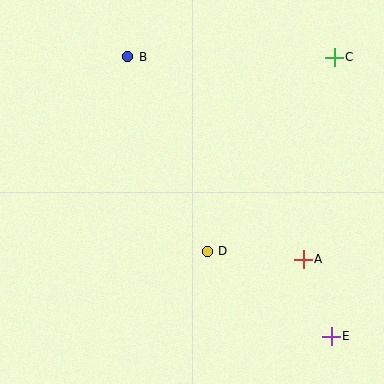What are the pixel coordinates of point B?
Point B is at (128, 57).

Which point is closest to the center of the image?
Point D at (207, 251) is closest to the center.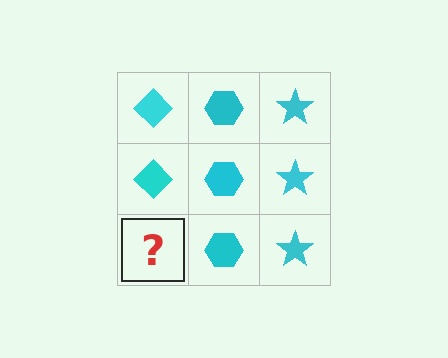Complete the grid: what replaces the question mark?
The question mark should be replaced with a cyan diamond.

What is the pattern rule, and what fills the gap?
The rule is that each column has a consistent shape. The gap should be filled with a cyan diamond.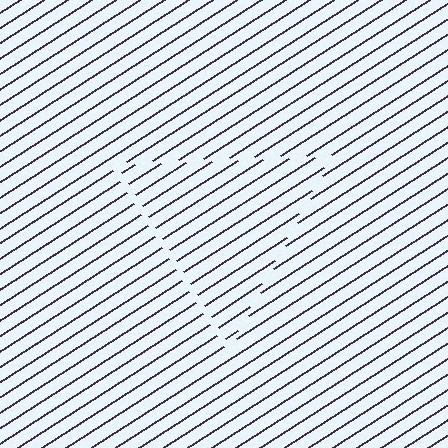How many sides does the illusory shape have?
3 sides — the line-ends trace a triangle.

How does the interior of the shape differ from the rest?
The interior of the shape contains the same grating, shifted by half a period — the contour is defined by the phase discontinuity where line-ends from the inner and outer gratings abut.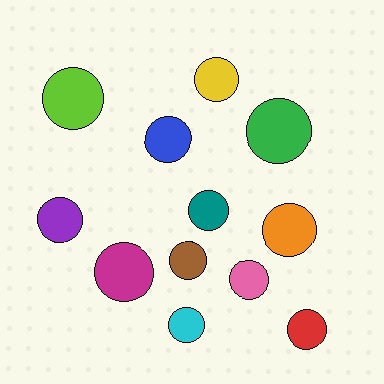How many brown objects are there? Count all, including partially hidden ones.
There is 1 brown object.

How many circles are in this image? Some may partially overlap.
There are 12 circles.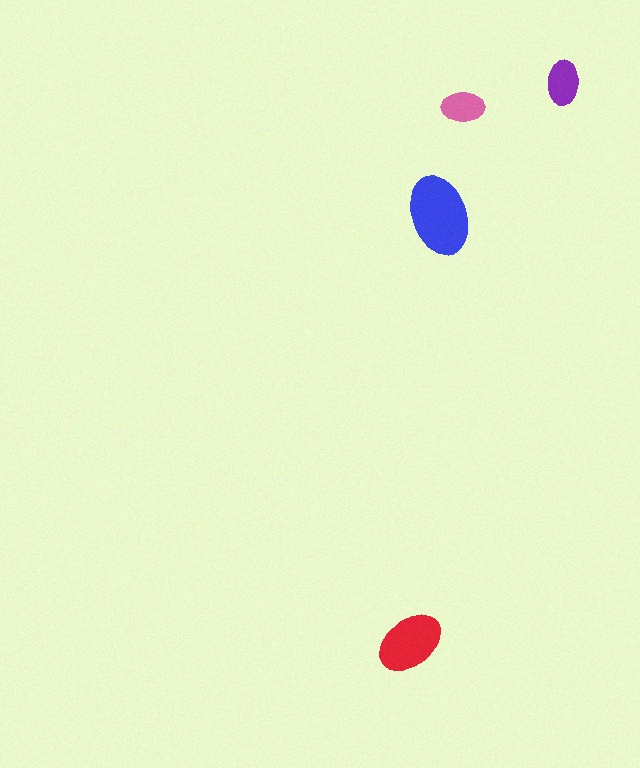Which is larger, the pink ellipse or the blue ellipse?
The blue one.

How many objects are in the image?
There are 4 objects in the image.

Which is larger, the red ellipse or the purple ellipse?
The red one.